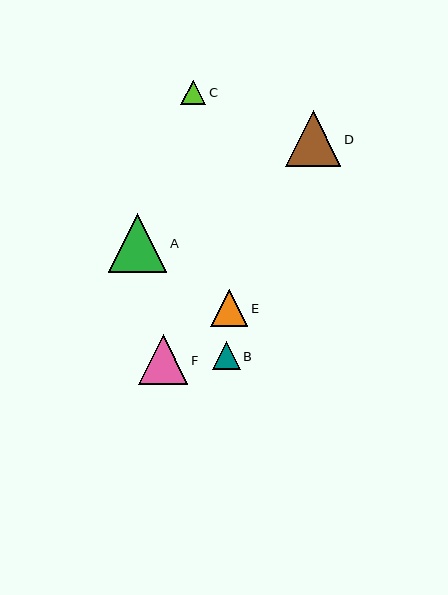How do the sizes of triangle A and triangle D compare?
Triangle A and triangle D are approximately the same size.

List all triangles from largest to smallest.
From largest to smallest: A, D, F, E, B, C.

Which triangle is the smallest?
Triangle C is the smallest with a size of approximately 25 pixels.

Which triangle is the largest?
Triangle A is the largest with a size of approximately 58 pixels.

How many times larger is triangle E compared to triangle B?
Triangle E is approximately 1.3 times the size of triangle B.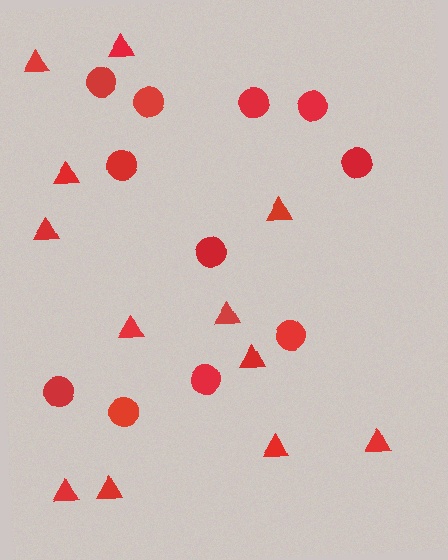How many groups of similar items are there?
There are 2 groups: one group of circles (11) and one group of triangles (12).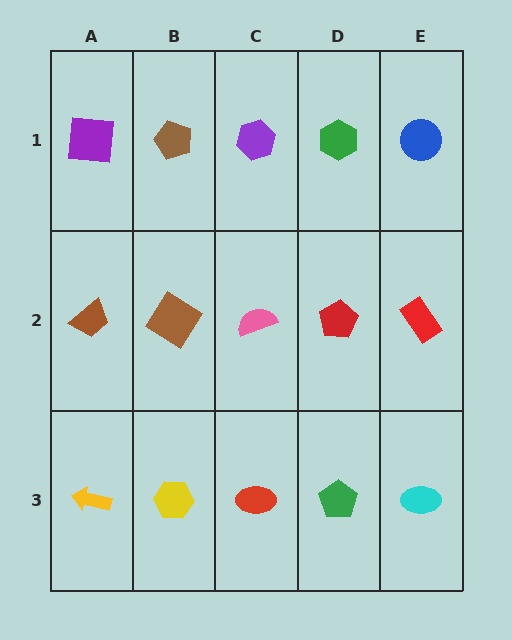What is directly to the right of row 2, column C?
A red pentagon.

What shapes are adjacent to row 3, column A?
A brown trapezoid (row 2, column A), a yellow hexagon (row 3, column B).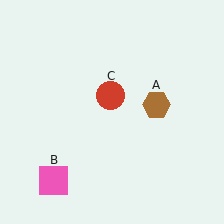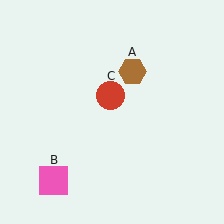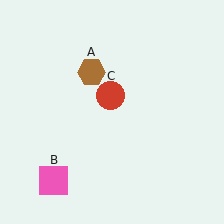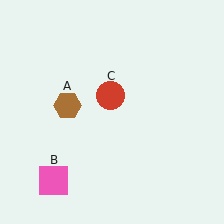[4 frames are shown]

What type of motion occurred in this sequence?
The brown hexagon (object A) rotated counterclockwise around the center of the scene.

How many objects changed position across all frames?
1 object changed position: brown hexagon (object A).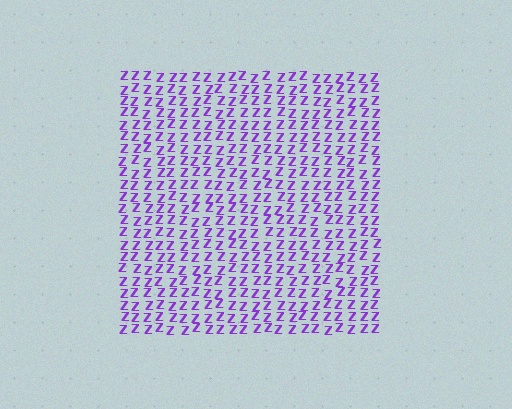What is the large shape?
The large shape is a square.